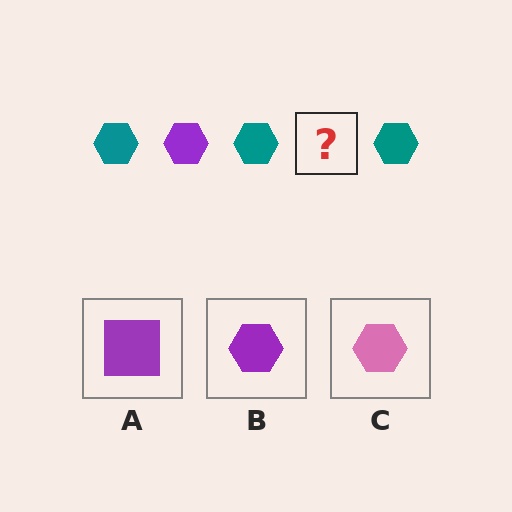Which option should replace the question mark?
Option B.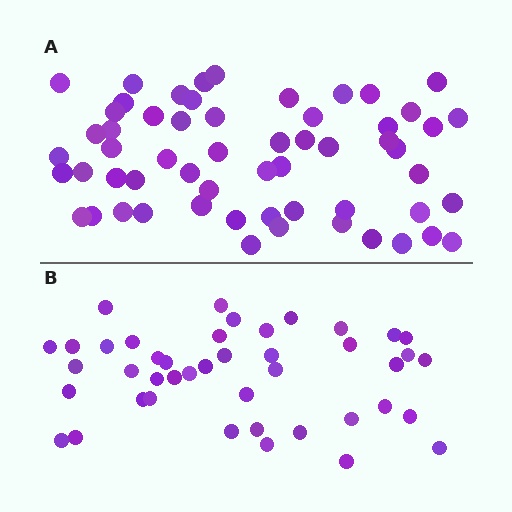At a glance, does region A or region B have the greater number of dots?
Region A (the top region) has more dots.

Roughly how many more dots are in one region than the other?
Region A has approximately 15 more dots than region B.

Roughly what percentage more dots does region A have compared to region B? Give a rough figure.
About 35% more.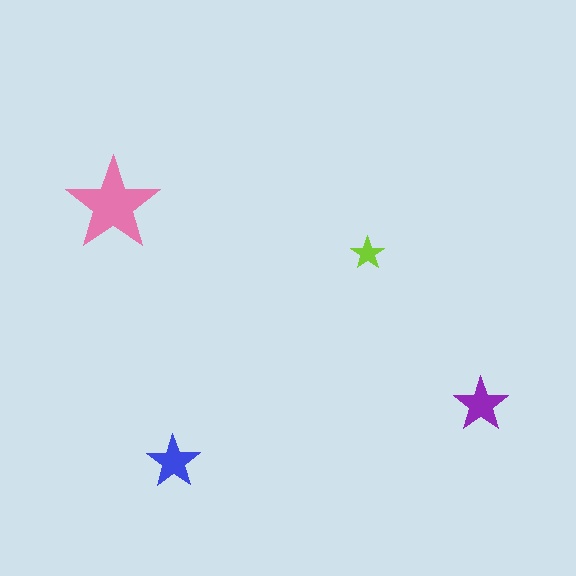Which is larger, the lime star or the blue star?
The blue one.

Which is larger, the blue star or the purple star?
The purple one.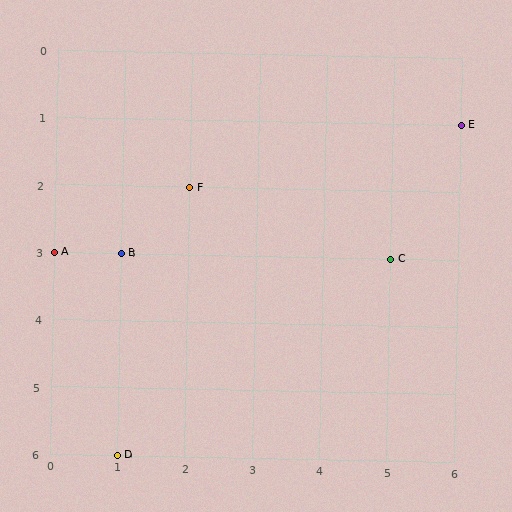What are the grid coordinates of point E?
Point E is at grid coordinates (6, 1).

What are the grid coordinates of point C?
Point C is at grid coordinates (5, 3).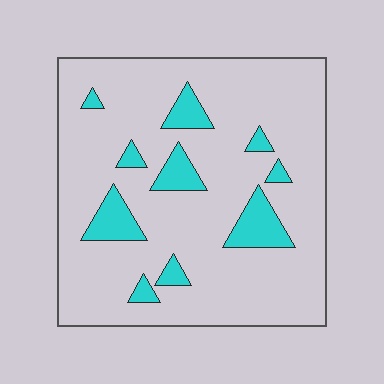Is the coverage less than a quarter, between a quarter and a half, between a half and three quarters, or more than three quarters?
Less than a quarter.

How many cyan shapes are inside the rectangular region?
10.